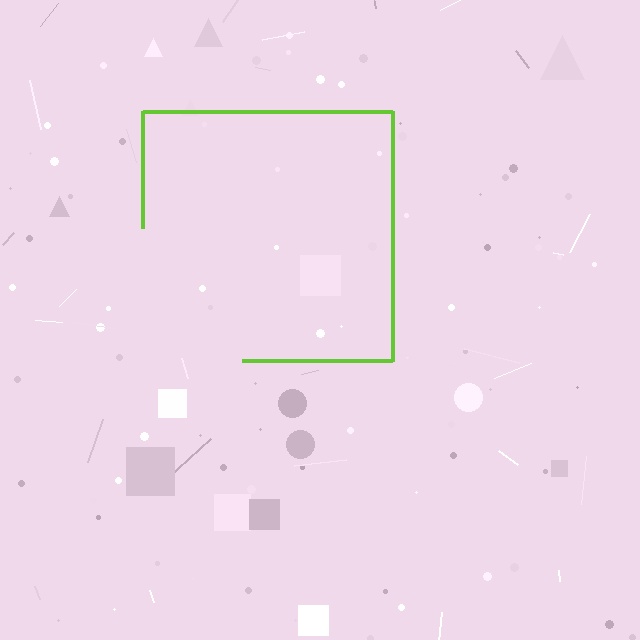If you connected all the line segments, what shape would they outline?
They would outline a square.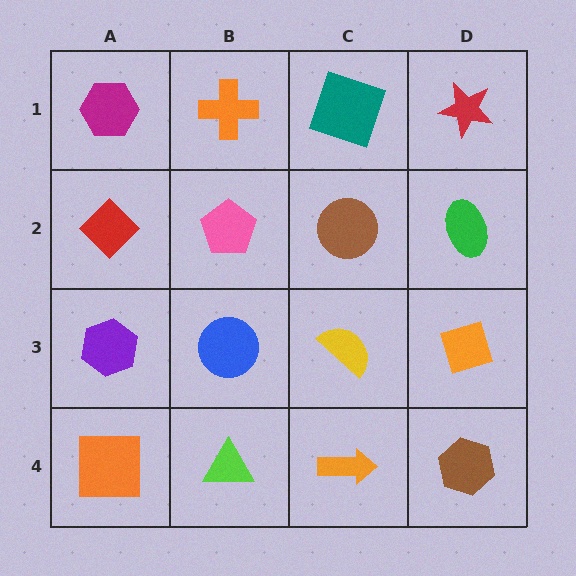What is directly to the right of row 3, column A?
A blue circle.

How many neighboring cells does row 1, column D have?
2.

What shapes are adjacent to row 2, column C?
A teal square (row 1, column C), a yellow semicircle (row 3, column C), a pink pentagon (row 2, column B), a green ellipse (row 2, column D).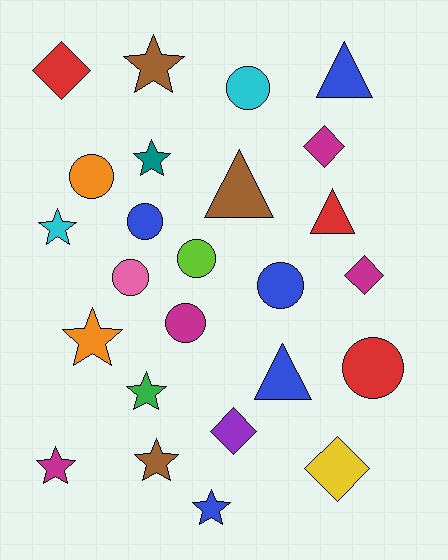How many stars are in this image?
There are 8 stars.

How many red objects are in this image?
There are 3 red objects.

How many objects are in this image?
There are 25 objects.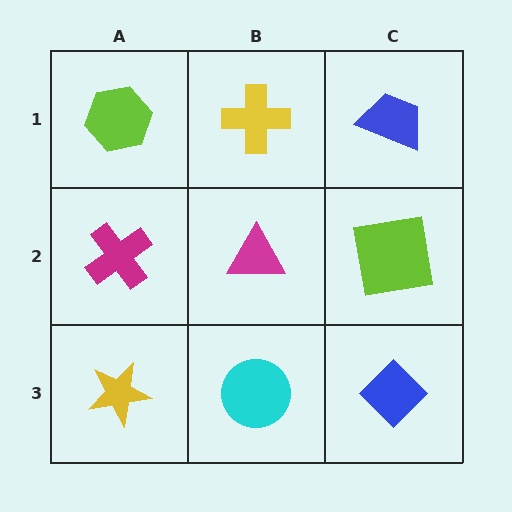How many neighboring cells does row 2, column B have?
4.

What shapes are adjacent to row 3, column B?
A magenta triangle (row 2, column B), a yellow star (row 3, column A), a blue diamond (row 3, column C).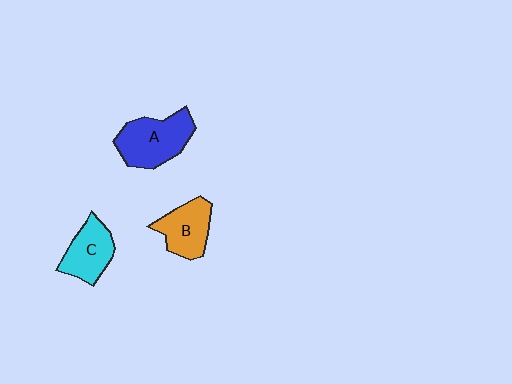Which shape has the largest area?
Shape A (blue).